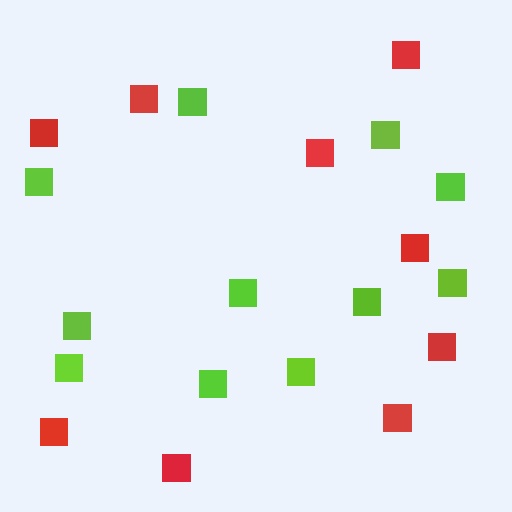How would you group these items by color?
There are 2 groups: one group of red squares (9) and one group of lime squares (11).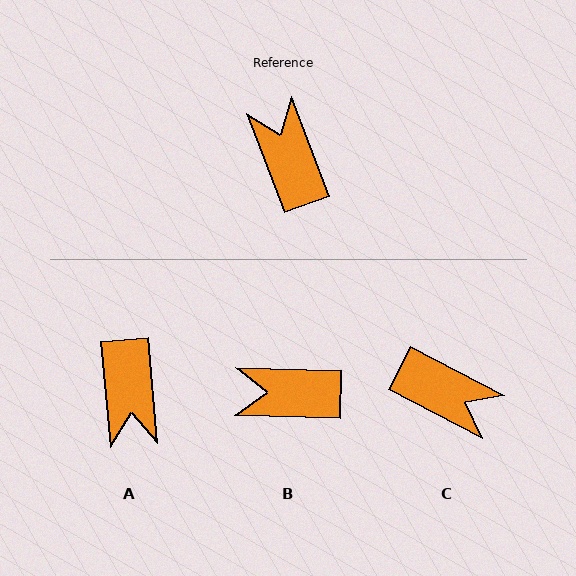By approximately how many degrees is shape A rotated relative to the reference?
Approximately 164 degrees counter-clockwise.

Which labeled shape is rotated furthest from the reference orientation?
A, about 164 degrees away.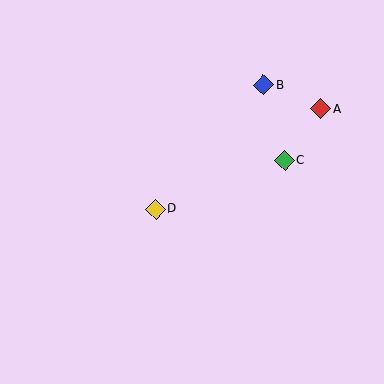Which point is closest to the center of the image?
Point D at (156, 209) is closest to the center.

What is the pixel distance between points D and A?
The distance between D and A is 193 pixels.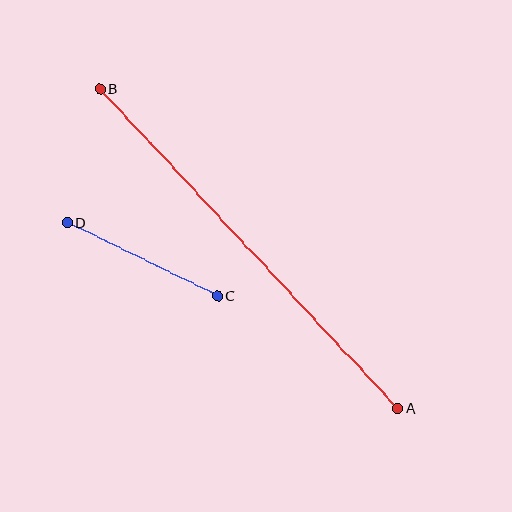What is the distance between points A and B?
The distance is approximately 437 pixels.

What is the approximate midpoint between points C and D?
The midpoint is at approximately (142, 259) pixels.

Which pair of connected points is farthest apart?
Points A and B are farthest apart.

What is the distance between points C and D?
The distance is approximately 167 pixels.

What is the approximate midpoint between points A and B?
The midpoint is at approximately (249, 248) pixels.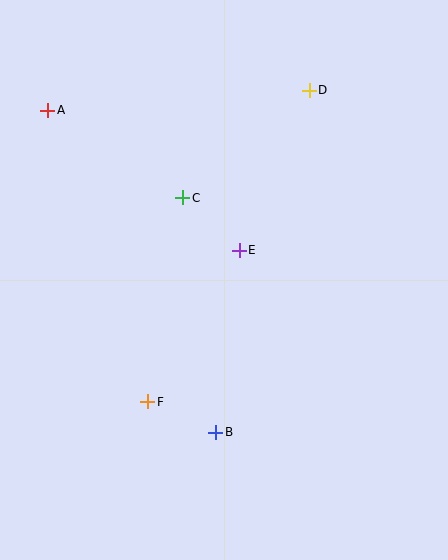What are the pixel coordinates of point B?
Point B is at (216, 432).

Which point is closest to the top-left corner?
Point A is closest to the top-left corner.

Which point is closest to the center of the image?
Point E at (239, 250) is closest to the center.